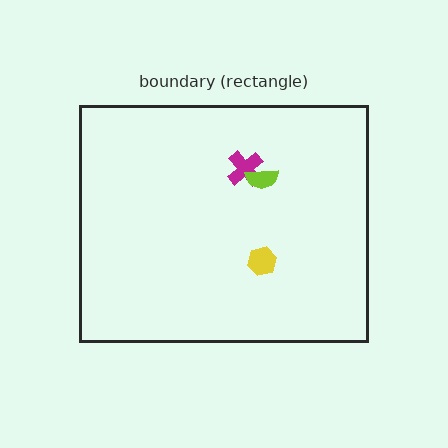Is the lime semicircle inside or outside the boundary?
Inside.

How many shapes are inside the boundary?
3 inside, 0 outside.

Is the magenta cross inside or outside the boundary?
Inside.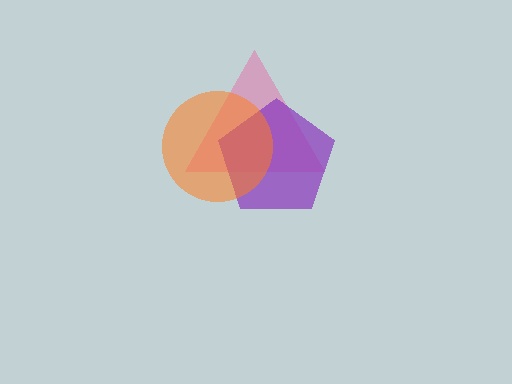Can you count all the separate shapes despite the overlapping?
Yes, there are 3 separate shapes.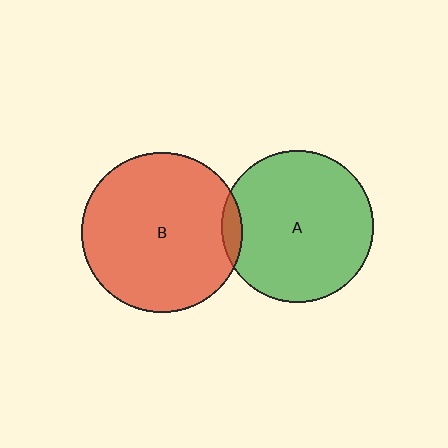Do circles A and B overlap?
Yes.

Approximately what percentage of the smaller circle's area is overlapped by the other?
Approximately 5%.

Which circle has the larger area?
Circle B (red).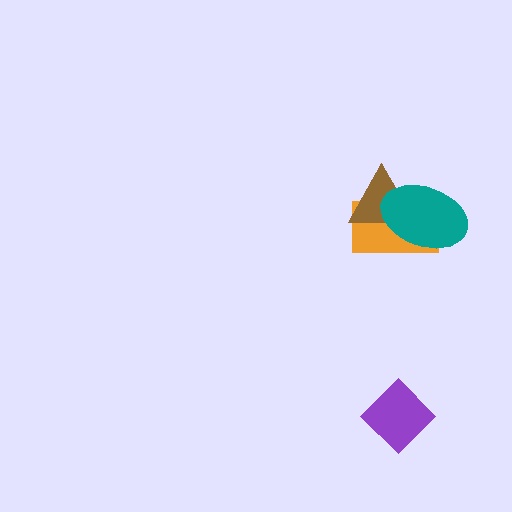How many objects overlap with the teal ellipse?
2 objects overlap with the teal ellipse.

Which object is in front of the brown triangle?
The teal ellipse is in front of the brown triangle.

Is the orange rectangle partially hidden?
Yes, it is partially covered by another shape.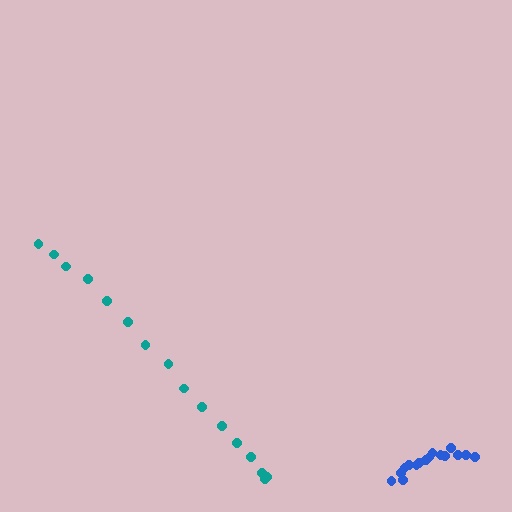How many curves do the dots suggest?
There are 2 distinct paths.